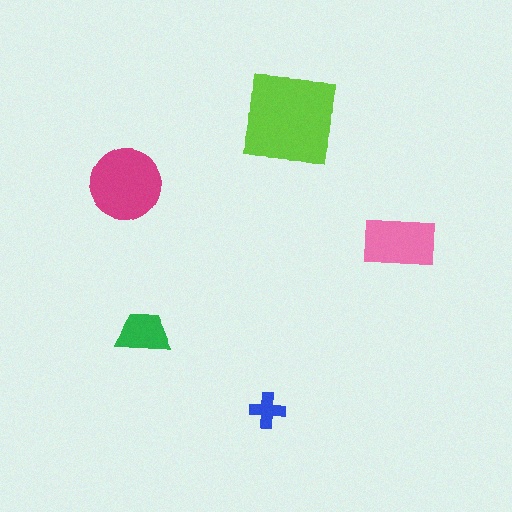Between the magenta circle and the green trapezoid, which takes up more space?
The magenta circle.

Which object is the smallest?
The blue cross.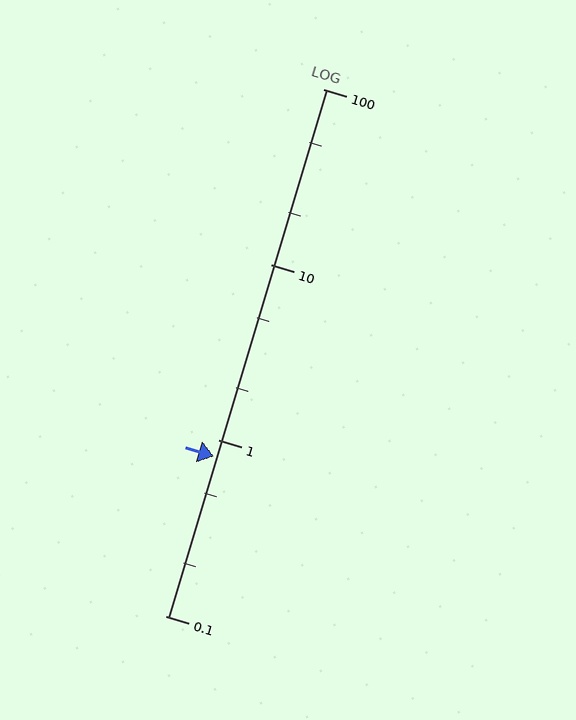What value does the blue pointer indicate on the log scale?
The pointer indicates approximately 0.81.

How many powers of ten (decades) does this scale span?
The scale spans 3 decades, from 0.1 to 100.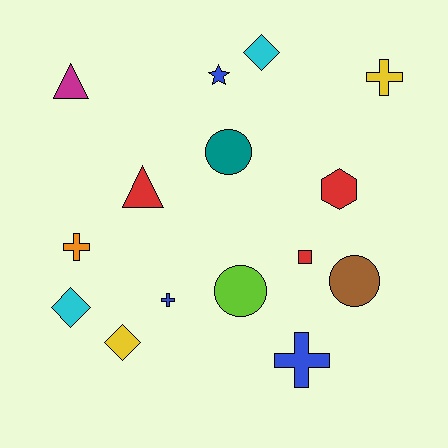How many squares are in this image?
There is 1 square.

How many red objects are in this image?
There are 3 red objects.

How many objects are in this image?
There are 15 objects.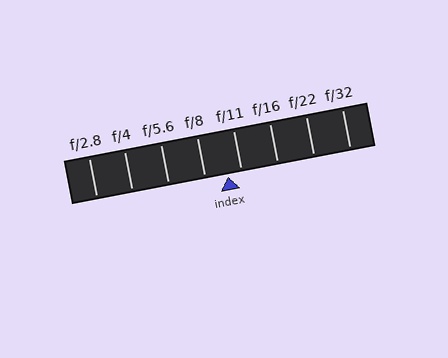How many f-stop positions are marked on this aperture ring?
There are 8 f-stop positions marked.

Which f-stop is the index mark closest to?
The index mark is closest to f/11.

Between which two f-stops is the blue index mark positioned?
The index mark is between f/8 and f/11.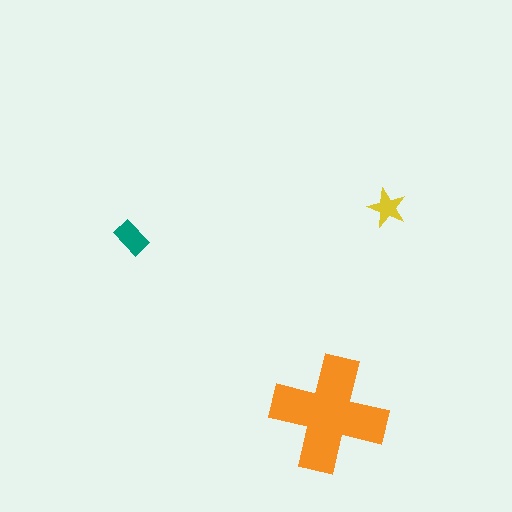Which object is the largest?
The orange cross.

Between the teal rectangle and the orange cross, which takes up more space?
The orange cross.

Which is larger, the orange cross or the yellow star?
The orange cross.